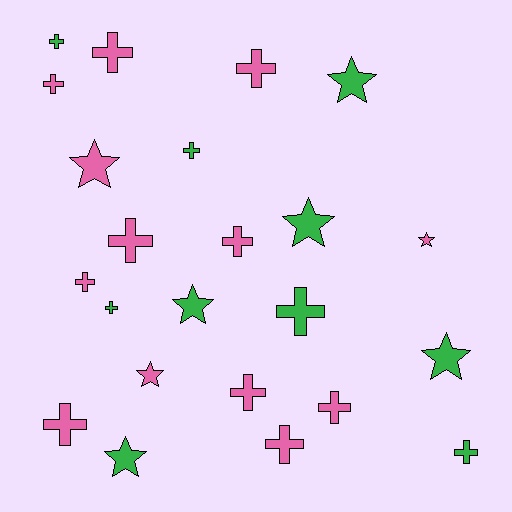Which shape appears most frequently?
Cross, with 15 objects.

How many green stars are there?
There are 5 green stars.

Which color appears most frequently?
Pink, with 13 objects.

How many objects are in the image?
There are 23 objects.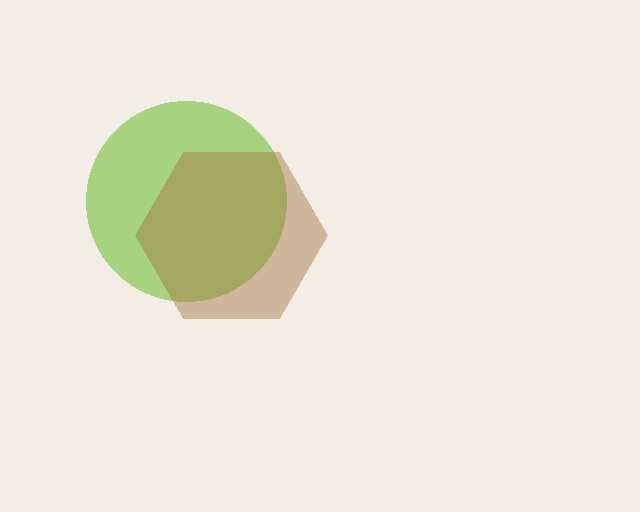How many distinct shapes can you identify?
There are 2 distinct shapes: a lime circle, a brown hexagon.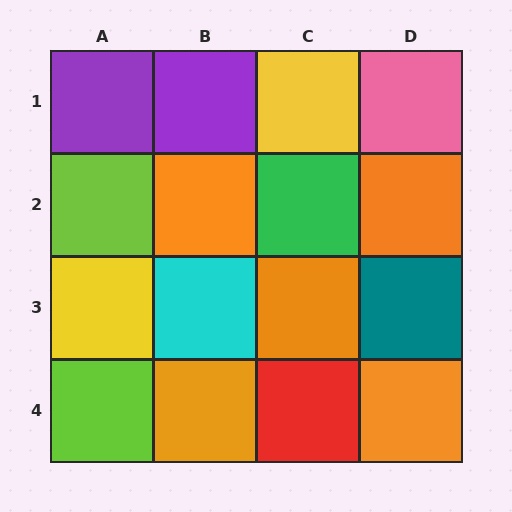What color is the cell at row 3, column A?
Yellow.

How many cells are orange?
5 cells are orange.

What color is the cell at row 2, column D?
Orange.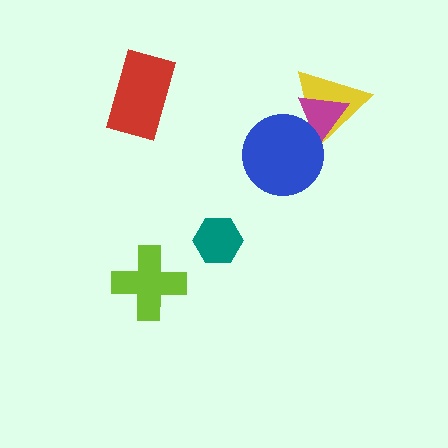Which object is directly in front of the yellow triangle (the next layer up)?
The magenta triangle is directly in front of the yellow triangle.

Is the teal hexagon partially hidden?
No, no other shape covers it.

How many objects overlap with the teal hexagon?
0 objects overlap with the teal hexagon.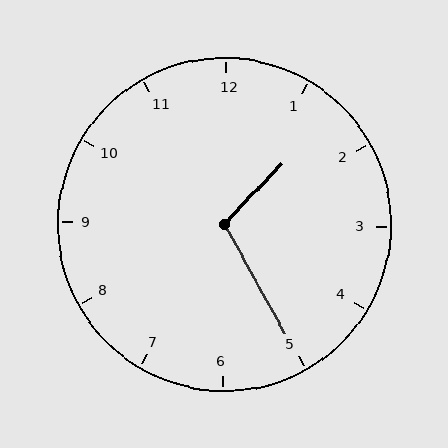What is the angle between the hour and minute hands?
Approximately 108 degrees.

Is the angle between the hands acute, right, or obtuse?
It is obtuse.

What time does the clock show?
1:25.